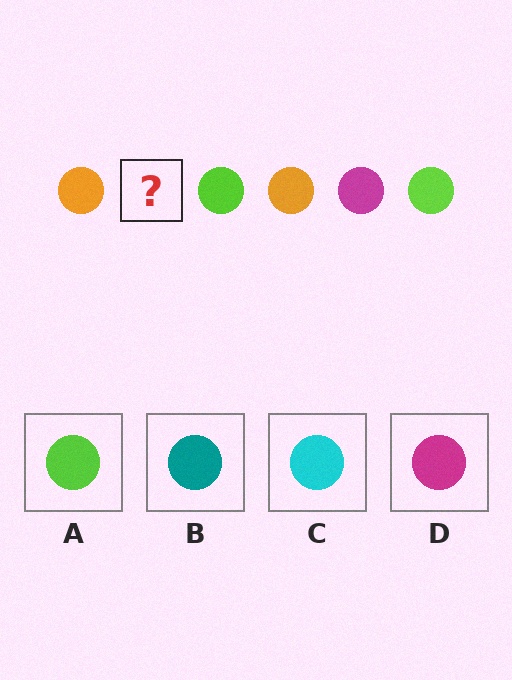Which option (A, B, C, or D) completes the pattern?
D.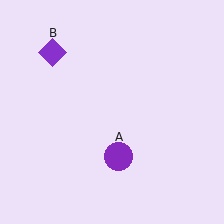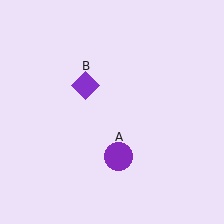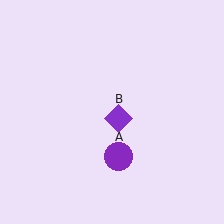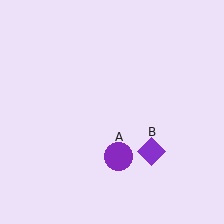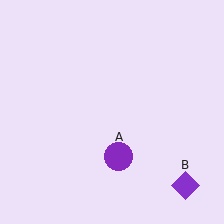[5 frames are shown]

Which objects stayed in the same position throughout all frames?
Purple circle (object A) remained stationary.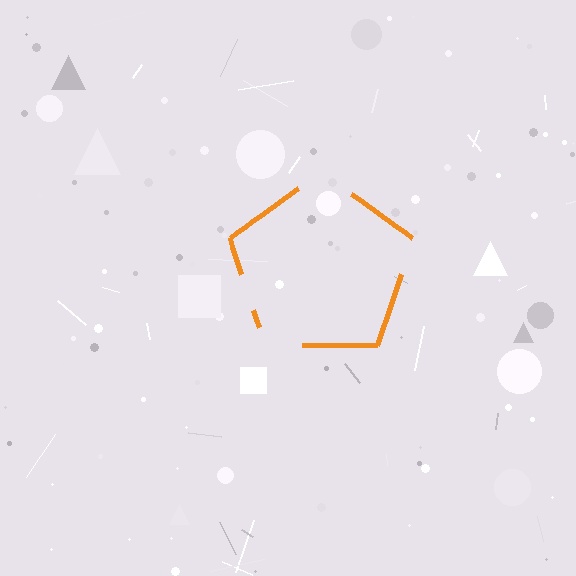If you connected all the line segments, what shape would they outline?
They would outline a pentagon.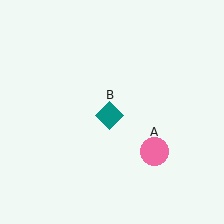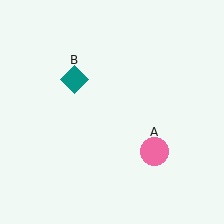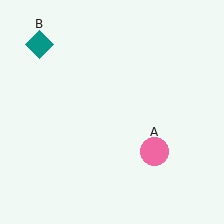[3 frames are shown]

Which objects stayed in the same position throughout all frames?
Pink circle (object A) remained stationary.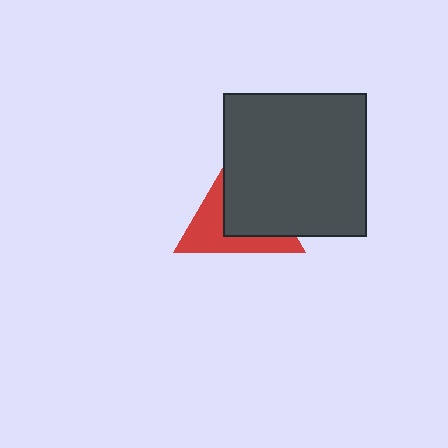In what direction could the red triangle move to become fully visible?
The red triangle could move toward the lower-left. That would shift it out from behind the dark gray square entirely.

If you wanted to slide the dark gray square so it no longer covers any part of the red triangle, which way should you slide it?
Slide it toward the upper-right — that is the most direct way to separate the two shapes.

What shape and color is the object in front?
The object in front is a dark gray square.